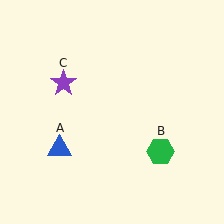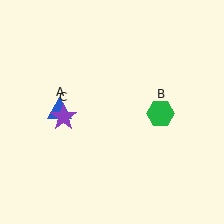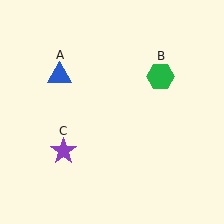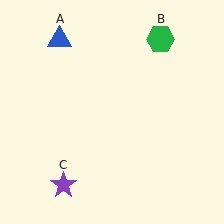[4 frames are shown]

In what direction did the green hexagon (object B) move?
The green hexagon (object B) moved up.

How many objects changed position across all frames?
3 objects changed position: blue triangle (object A), green hexagon (object B), purple star (object C).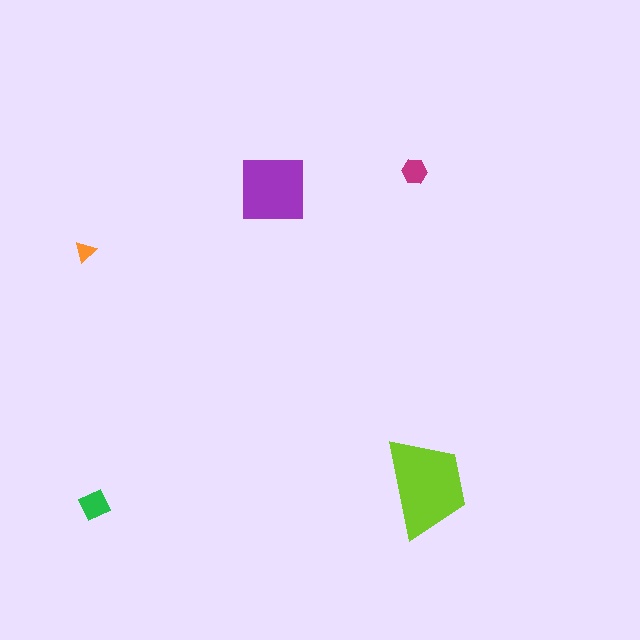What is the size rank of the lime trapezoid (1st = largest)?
1st.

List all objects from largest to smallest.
The lime trapezoid, the purple square, the green diamond, the magenta hexagon, the orange triangle.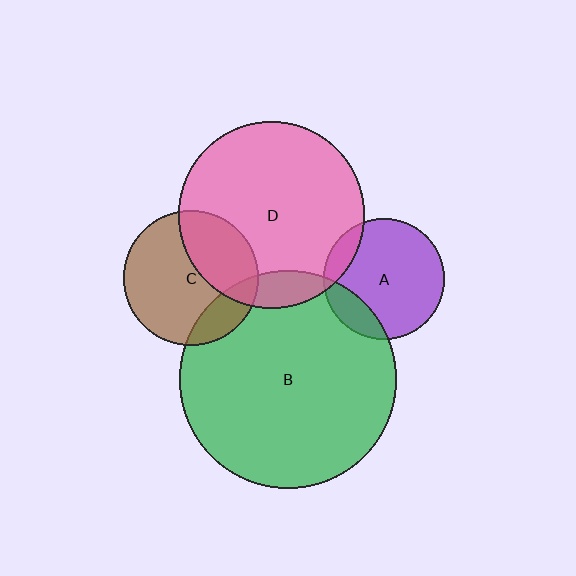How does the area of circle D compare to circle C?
Approximately 1.9 times.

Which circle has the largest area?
Circle B (green).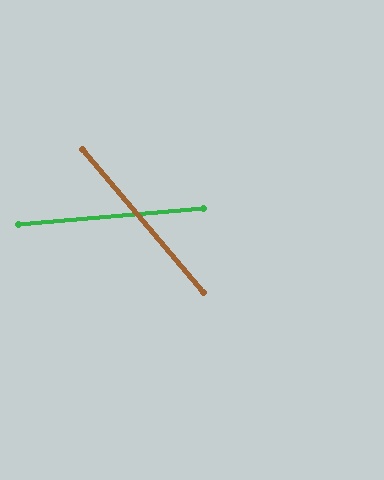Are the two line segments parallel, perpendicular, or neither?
Neither parallel nor perpendicular — they differ by about 55°.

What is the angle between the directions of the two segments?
Approximately 55 degrees.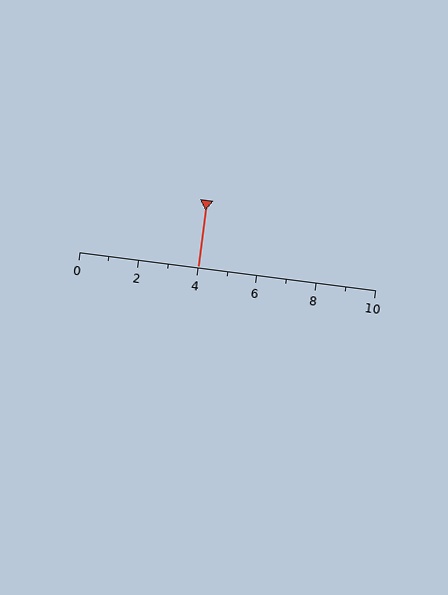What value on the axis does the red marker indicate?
The marker indicates approximately 4.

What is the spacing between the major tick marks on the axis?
The major ticks are spaced 2 apart.